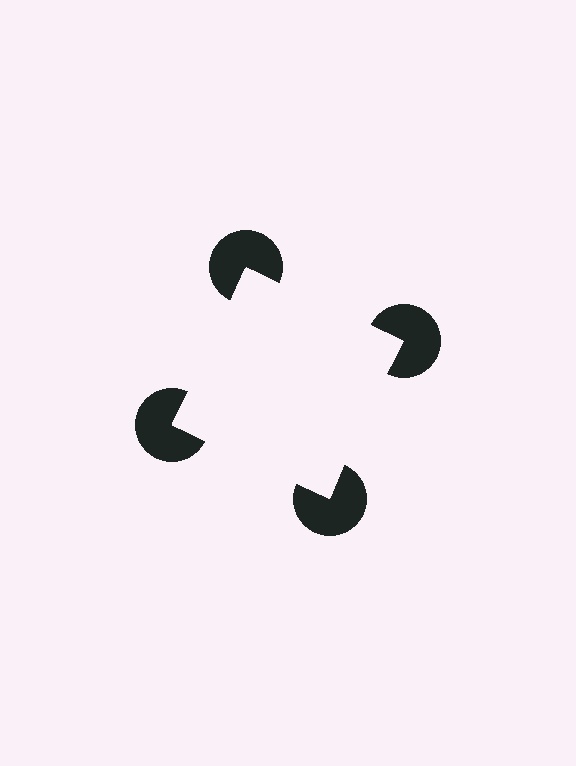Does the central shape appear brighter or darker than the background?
It typically appears slightly brighter than the background, even though no actual brightness change is drawn.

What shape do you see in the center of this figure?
An illusory square — its edges are inferred from the aligned wedge cuts in the pac-man discs, not physically drawn.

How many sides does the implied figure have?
4 sides.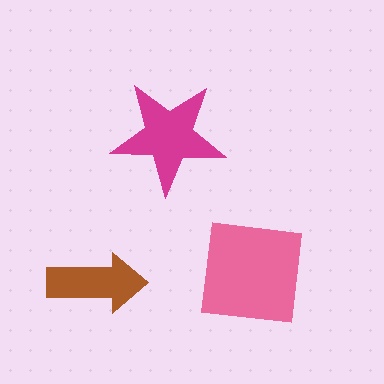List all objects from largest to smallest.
The pink square, the magenta star, the brown arrow.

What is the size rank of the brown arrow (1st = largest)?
3rd.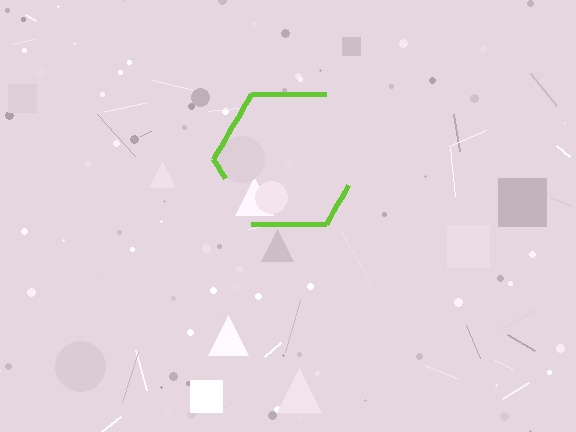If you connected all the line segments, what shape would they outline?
They would outline a hexagon.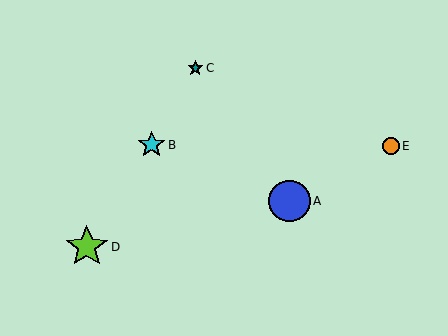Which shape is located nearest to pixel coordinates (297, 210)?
The blue circle (labeled A) at (289, 201) is nearest to that location.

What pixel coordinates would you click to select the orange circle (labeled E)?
Click at (391, 146) to select the orange circle E.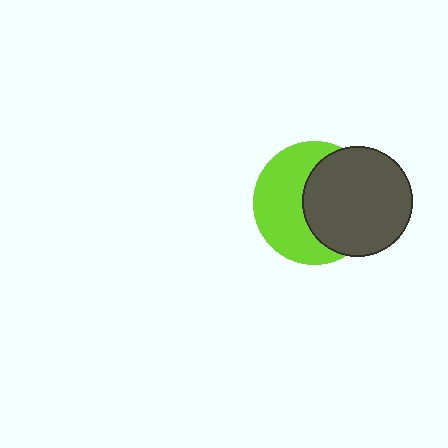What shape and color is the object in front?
The object in front is a dark gray circle.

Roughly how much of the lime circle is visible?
About half of it is visible (roughly 51%).